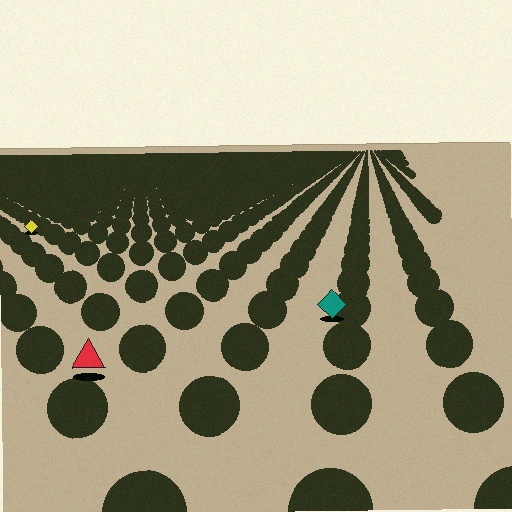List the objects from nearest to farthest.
From nearest to farthest: the red triangle, the teal diamond, the yellow diamond.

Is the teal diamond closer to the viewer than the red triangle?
No. The red triangle is closer — you can tell from the texture gradient: the ground texture is coarser near it.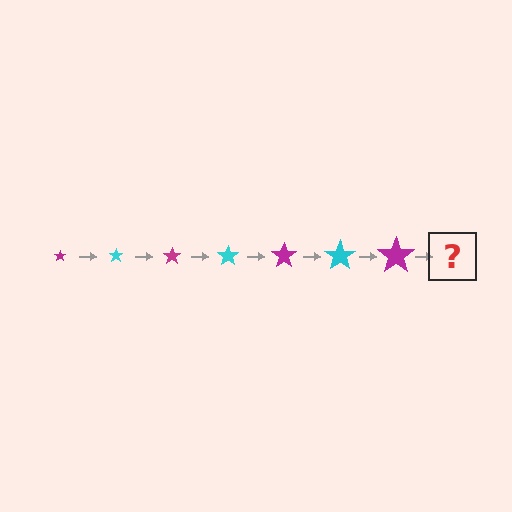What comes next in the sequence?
The next element should be a cyan star, larger than the previous one.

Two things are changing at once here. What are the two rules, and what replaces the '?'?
The two rules are that the star grows larger each step and the color cycles through magenta and cyan. The '?' should be a cyan star, larger than the previous one.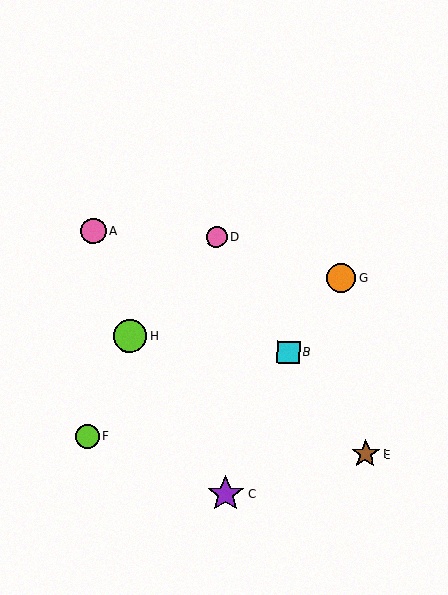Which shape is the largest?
The purple star (labeled C) is the largest.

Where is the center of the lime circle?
The center of the lime circle is at (130, 336).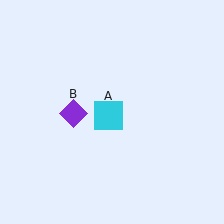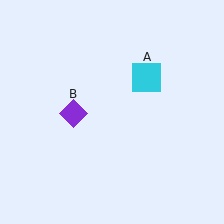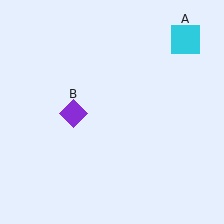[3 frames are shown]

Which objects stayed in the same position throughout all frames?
Purple diamond (object B) remained stationary.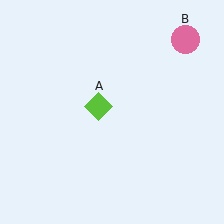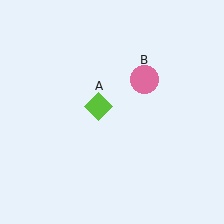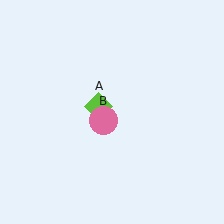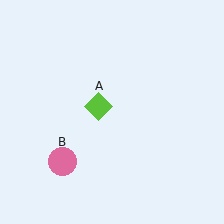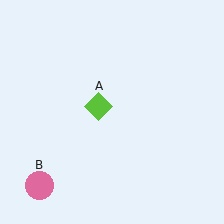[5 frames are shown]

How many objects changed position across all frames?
1 object changed position: pink circle (object B).